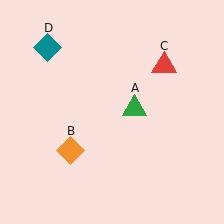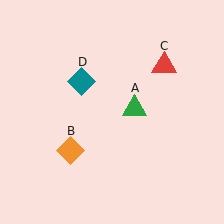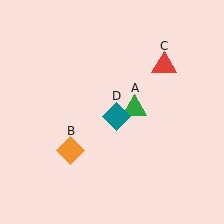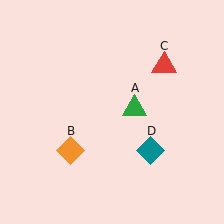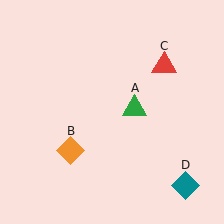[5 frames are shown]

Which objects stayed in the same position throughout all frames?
Green triangle (object A) and orange diamond (object B) and red triangle (object C) remained stationary.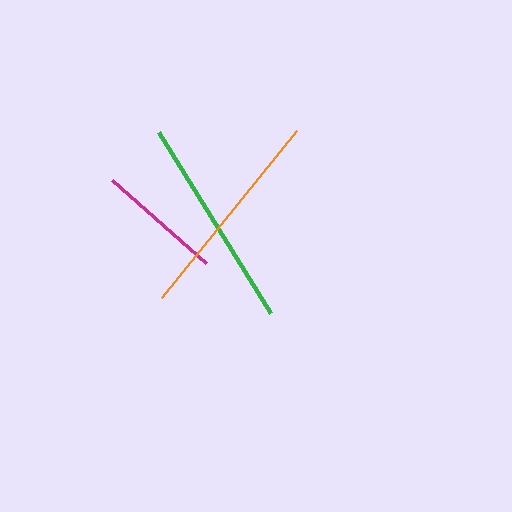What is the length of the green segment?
The green segment is approximately 213 pixels long.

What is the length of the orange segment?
The orange segment is approximately 215 pixels long.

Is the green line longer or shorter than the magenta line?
The green line is longer than the magenta line.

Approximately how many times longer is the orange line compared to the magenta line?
The orange line is approximately 1.7 times the length of the magenta line.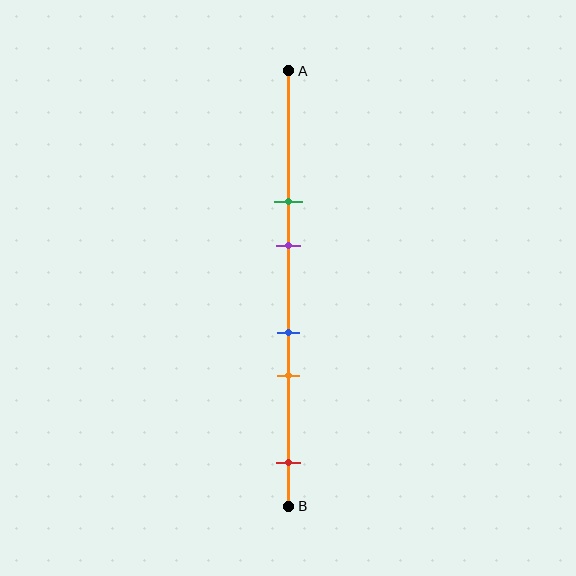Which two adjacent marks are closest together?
The blue and orange marks are the closest adjacent pair.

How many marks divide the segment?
There are 5 marks dividing the segment.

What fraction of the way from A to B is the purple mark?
The purple mark is approximately 40% (0.4) of the way from A to B.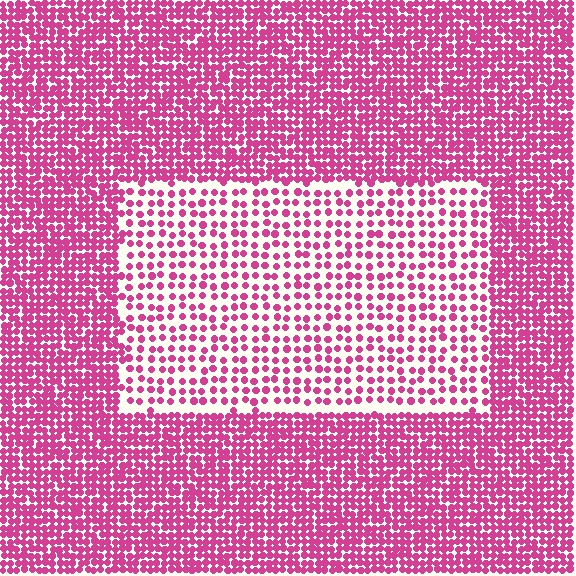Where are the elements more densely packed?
The elements are more densely packed outside the rectangle boundary.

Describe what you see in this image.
The image contains small magenta elements arranged at two different densities. A rectangle-shaped region is visible where the elements are less densely packed than the surrounding area.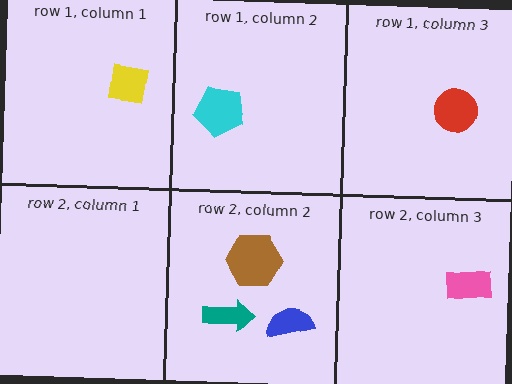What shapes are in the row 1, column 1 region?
The yellow square.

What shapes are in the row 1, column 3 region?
The red circle.